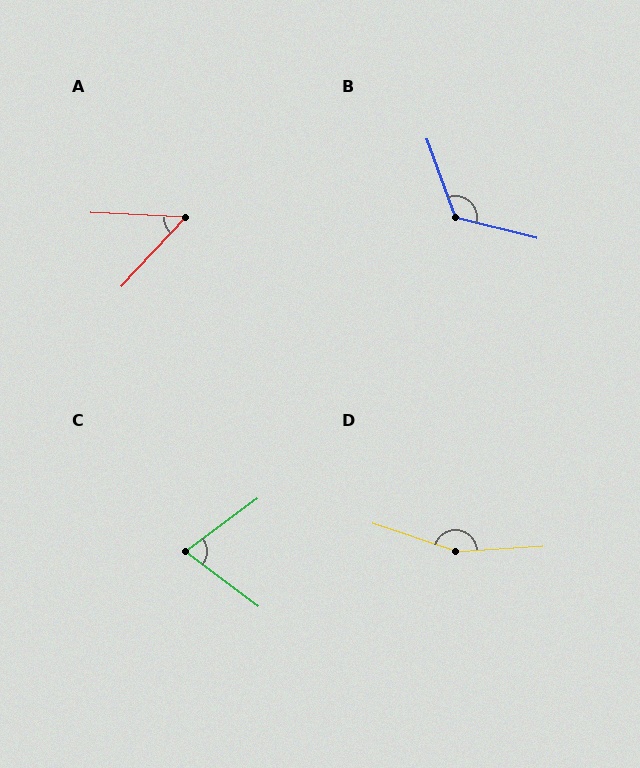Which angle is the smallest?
A, at approximately 50 degrees.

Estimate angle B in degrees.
Approximately 124 degrees.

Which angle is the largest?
D, at approximately 158 degrees.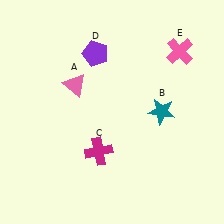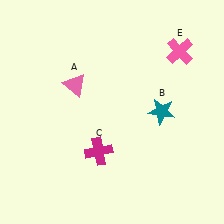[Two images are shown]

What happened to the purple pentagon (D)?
The purple pentagon (D) was removed in Image 2. It was in the top-left area of Image 1.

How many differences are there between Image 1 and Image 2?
There is 1 difference between the two images.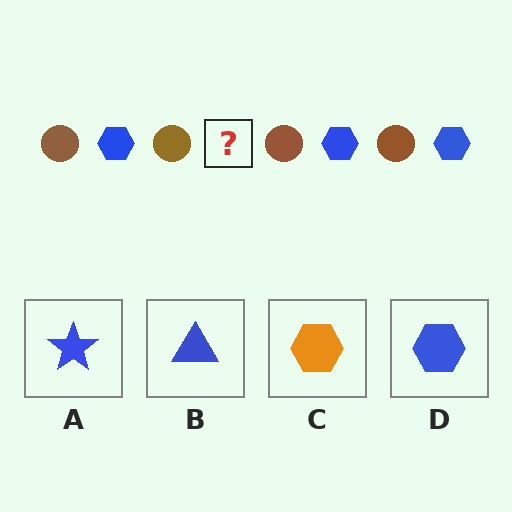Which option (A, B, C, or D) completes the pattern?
D.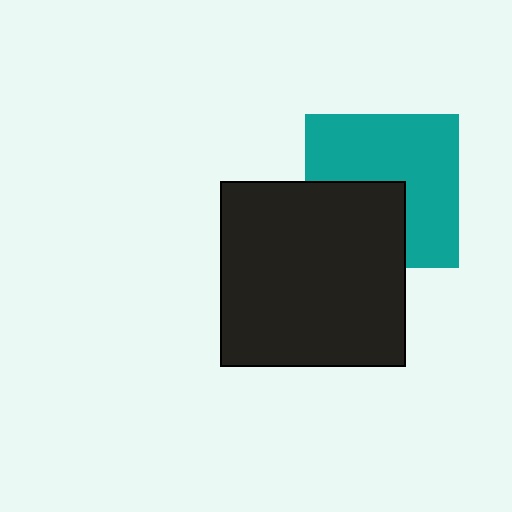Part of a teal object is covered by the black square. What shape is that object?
It is a square.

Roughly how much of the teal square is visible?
About half of it is visible (roughly 64%).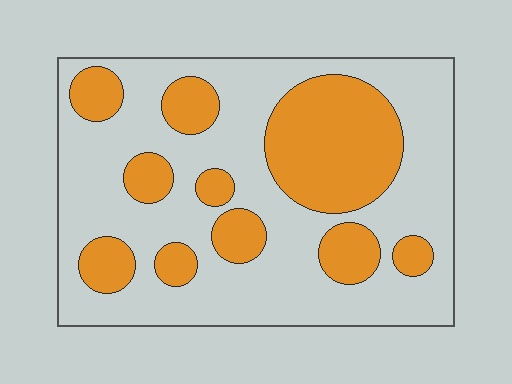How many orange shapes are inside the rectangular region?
10.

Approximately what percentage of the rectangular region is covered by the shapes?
Approximately 35%.